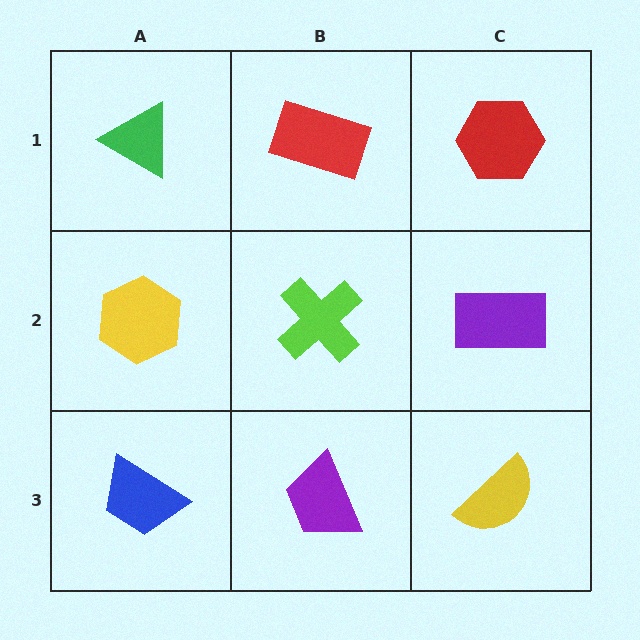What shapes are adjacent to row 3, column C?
A purple rectangle (row 2, column C), a purple trapezoid (row 3, column B).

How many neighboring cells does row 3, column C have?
2.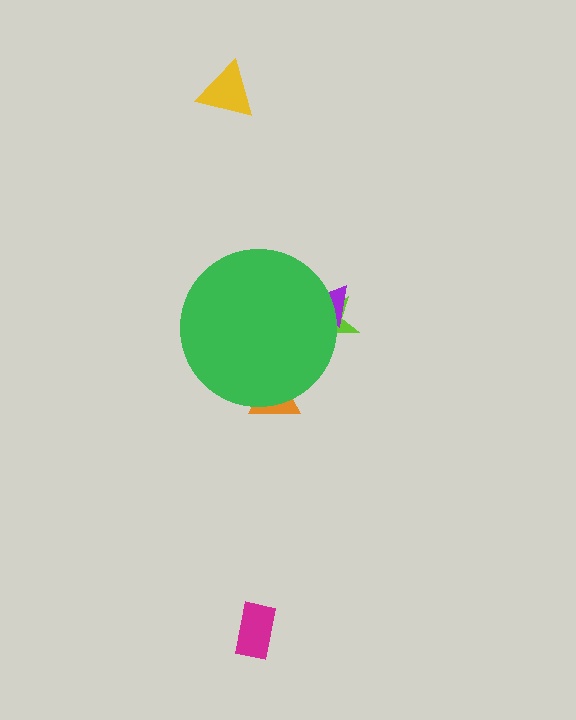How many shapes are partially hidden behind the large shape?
3 shapes are partially hidden.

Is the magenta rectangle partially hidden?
No, the magenta rectangle is fully visible.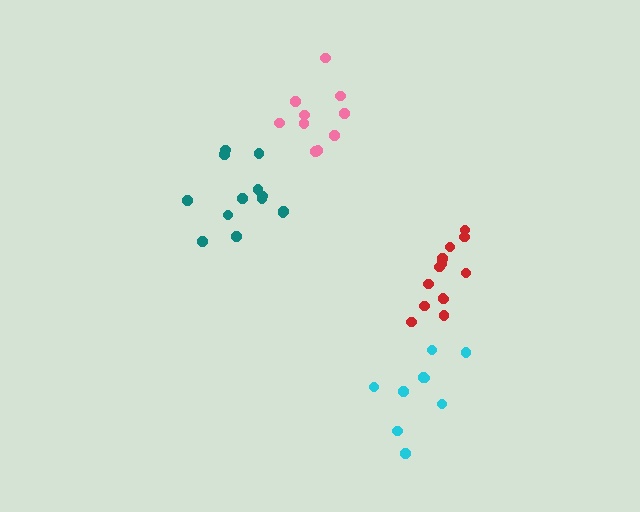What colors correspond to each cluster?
The clusters are colored: teal, cyan, red, pink.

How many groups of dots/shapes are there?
There are 4 groups.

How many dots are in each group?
Group 1: 13 dots, Group 2: 9 dots, Group 3: 13 dots, Group 4: 10 dots (45 total).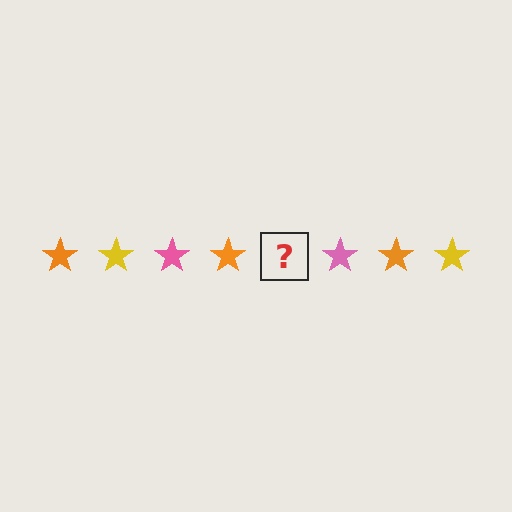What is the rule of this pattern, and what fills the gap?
The rule is that the pattern cycles through orange, yellow, pink stars. The gap should be filled with a yellow star.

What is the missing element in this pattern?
The missing element is a yellow star.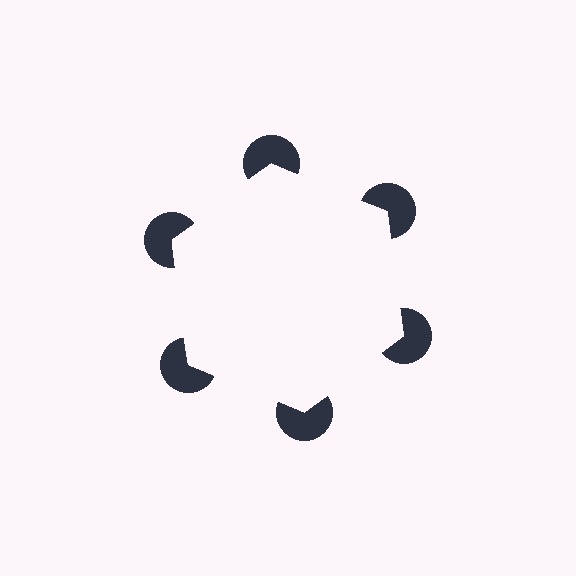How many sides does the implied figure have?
6 sides.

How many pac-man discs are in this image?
There are 6 — one at each vertex of the illusory hexagon.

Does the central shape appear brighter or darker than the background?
It typically appears slightly brighter than the background, even though no actual brightness change is drawn.